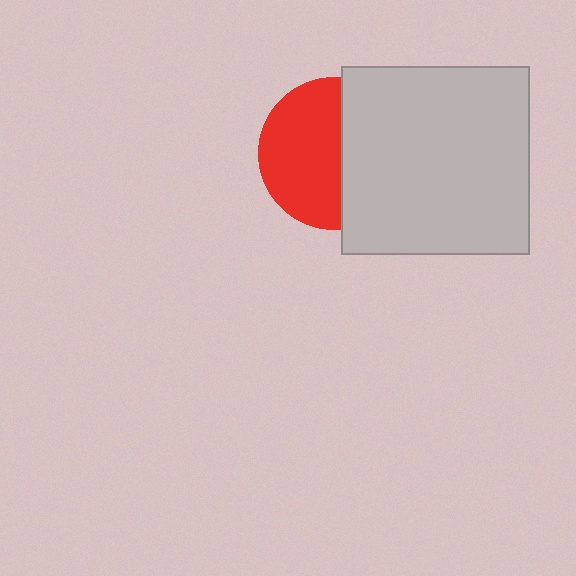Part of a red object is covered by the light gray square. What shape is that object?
It is a circle.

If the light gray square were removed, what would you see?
You would see the complete red circle.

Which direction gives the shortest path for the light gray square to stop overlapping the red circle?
Moving right gives the shortest separation.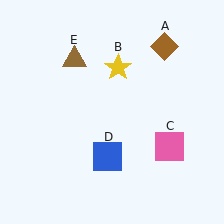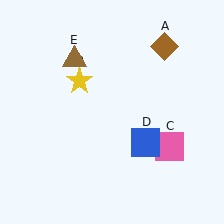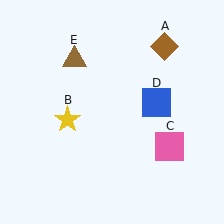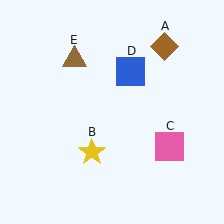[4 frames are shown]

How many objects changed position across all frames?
2 objects changed position: yellow star (object B), blue square (object D).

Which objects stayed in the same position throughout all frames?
Brown diamond (object A) and pink square (object C) and brown triangle (object E) remained stationary.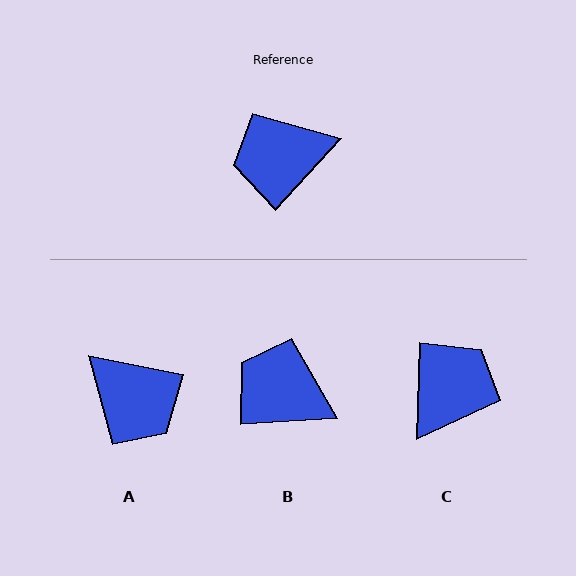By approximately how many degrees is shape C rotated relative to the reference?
Approximately 139 degrees clockwise.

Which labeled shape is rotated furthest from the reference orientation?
C, about 139 degrees away.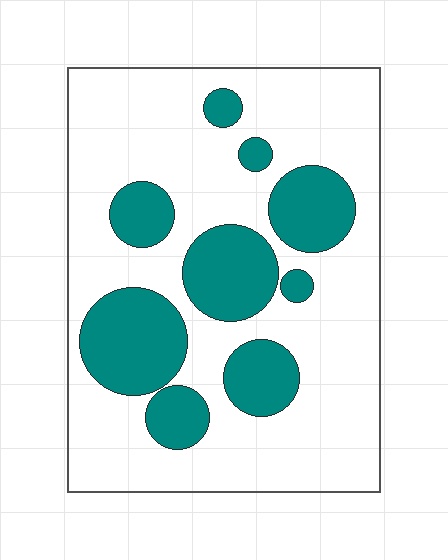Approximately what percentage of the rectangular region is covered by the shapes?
Approximately 30%.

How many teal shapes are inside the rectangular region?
9.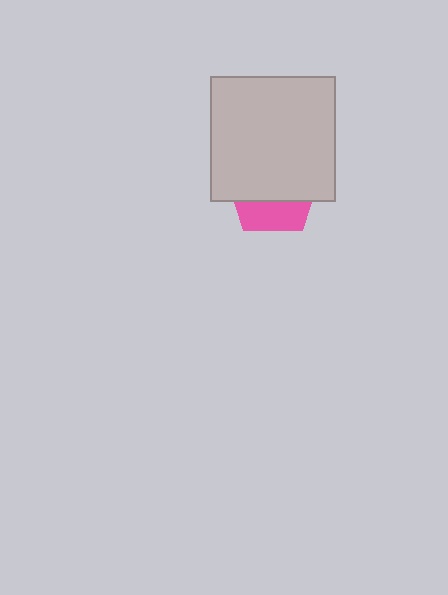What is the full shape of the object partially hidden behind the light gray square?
The partially hidden object is a pink pentagon.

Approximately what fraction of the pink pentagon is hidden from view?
Roughly 66% of the pink pentagon is hidden behind the light gray square.